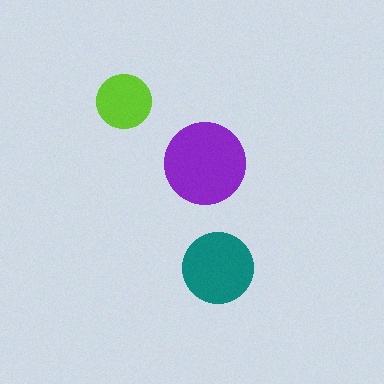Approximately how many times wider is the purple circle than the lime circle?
About 1.5 times wider.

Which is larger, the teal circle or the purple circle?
The purple one.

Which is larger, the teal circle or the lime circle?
The teal one.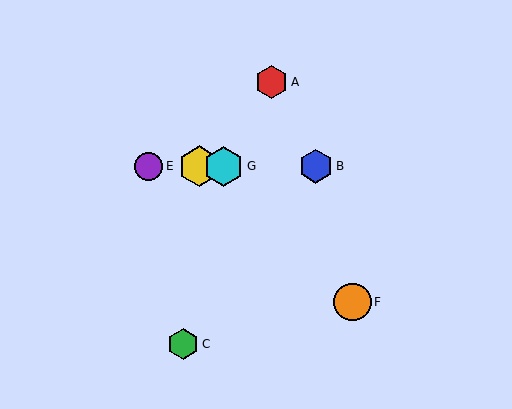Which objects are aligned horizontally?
Objects B, D, E, G are aligned horizontally.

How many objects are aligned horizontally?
4 objects (B, D, E, G) are aligned horizontally.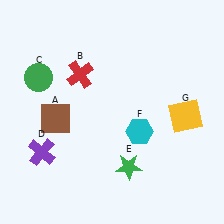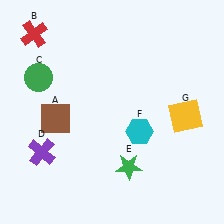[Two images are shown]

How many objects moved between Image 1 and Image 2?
1 object moved between the two images.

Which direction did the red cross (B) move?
The red cross (B) moved left.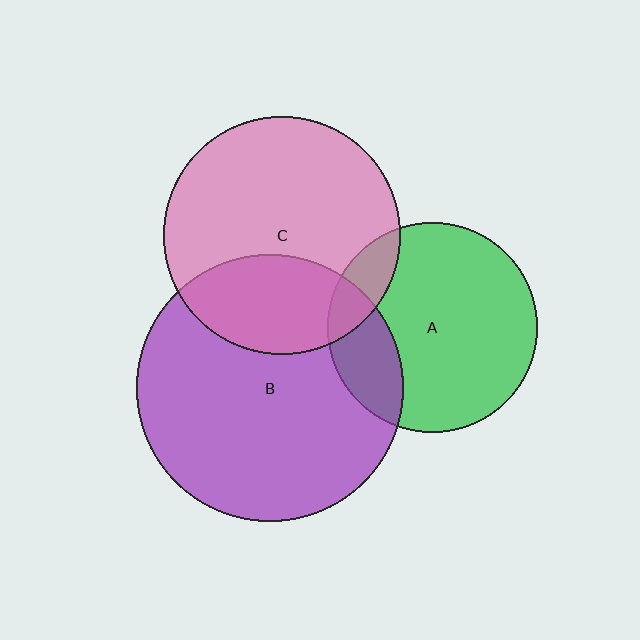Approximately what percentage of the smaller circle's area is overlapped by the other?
Approximately 20%.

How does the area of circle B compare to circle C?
Approximately 1.3 times.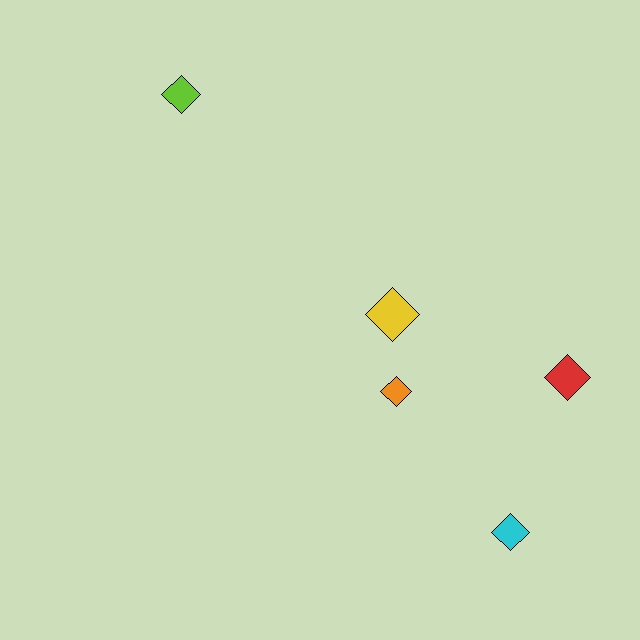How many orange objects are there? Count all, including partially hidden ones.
There is 1 orange object.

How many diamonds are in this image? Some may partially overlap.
There are 5 diamonds.